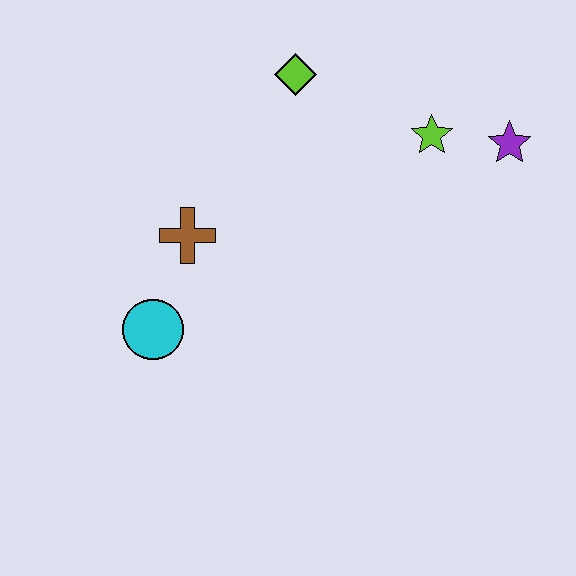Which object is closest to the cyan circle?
The brown cross is closest to the cyan circle.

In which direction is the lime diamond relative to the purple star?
The lime diamond is to the left of the purple star.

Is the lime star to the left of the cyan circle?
No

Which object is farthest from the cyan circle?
The purple star is farthest from the cyan circle.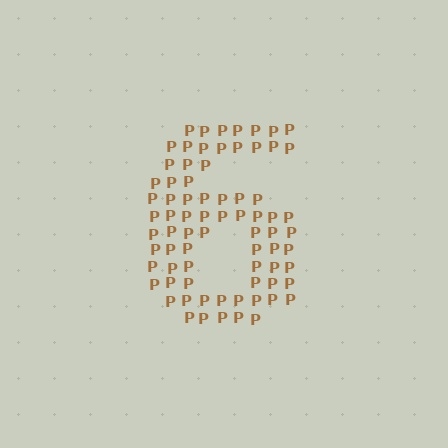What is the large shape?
The large shape is the digit 6.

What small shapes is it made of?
It is made of small letter P's.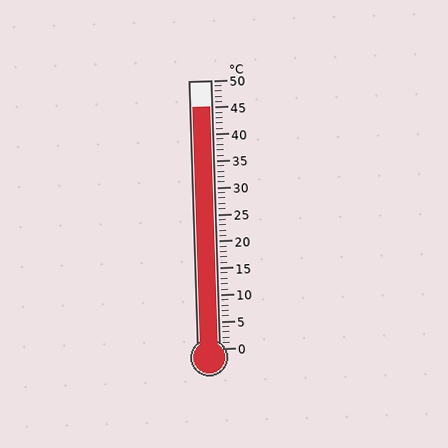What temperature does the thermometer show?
The thermometer shows approximately 45°C.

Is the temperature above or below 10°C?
The temperature is above 10°C.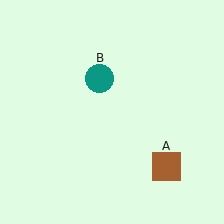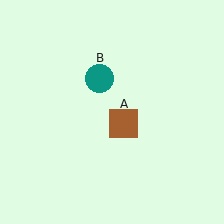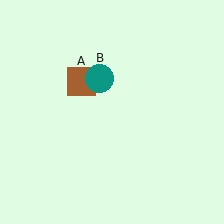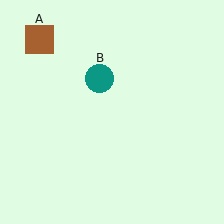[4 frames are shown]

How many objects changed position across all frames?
1 object changed position: brown square (object A).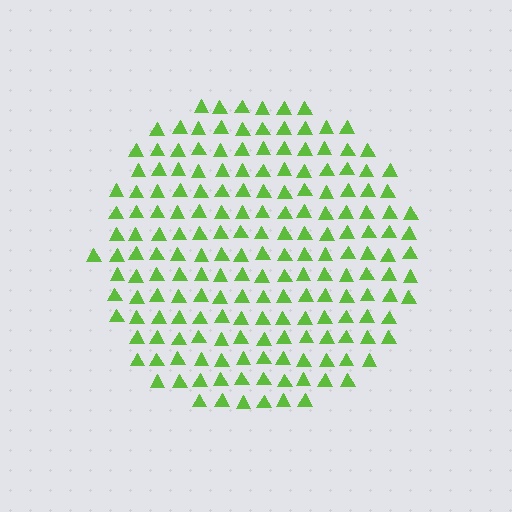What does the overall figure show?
The overall figure shows a circle.